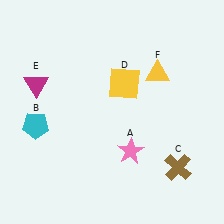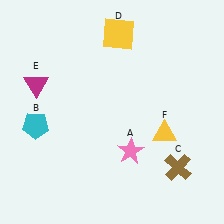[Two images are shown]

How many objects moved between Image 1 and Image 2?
2 objects moved between the two images.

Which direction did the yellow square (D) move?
The yellow square (D) moved up.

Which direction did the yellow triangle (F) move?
The yellow triangle (F) moved down.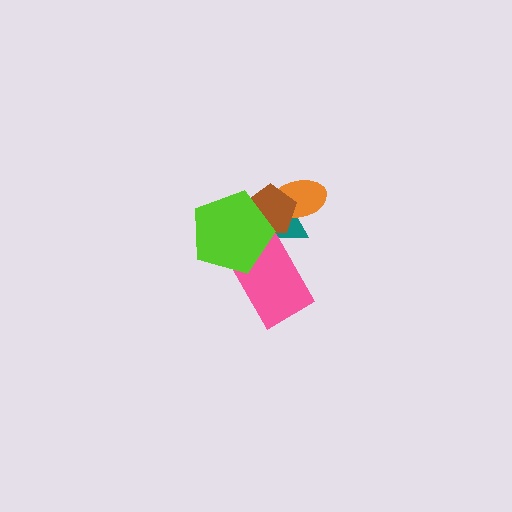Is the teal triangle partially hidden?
Yes, it is partially covered by another shape.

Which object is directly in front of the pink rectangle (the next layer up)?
The brown pentagon is directly in front of the pink rectangle.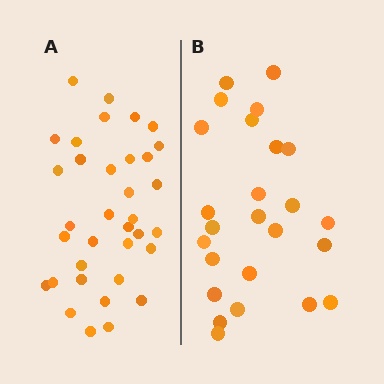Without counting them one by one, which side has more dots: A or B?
Region A (the left region) has more dots.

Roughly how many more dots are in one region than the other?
Region A has roughly 10 or so more dots than region B.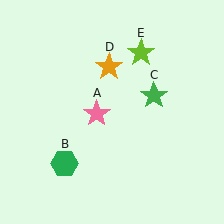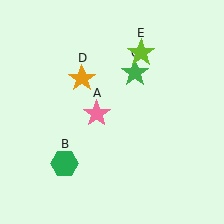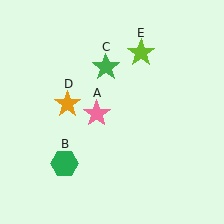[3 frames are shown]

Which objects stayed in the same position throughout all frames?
Pink star (object A) and green hexagon (object B) and lime star (object E) remained stationary.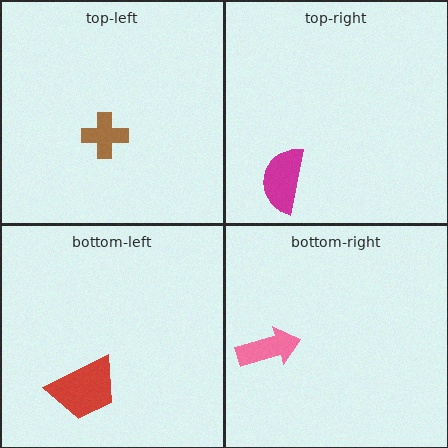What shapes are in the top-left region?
The brown cross.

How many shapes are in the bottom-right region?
1.